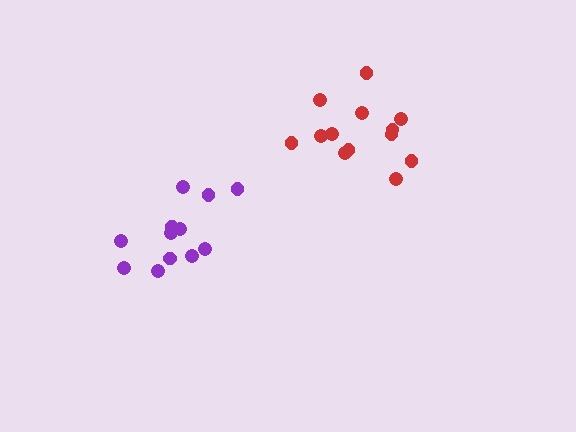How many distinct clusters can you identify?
There are 2 distinct clusters.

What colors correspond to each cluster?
The clusters are colored: purple, red.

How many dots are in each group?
Group 1: 12 dots, Group 2: 13 dots (25 total).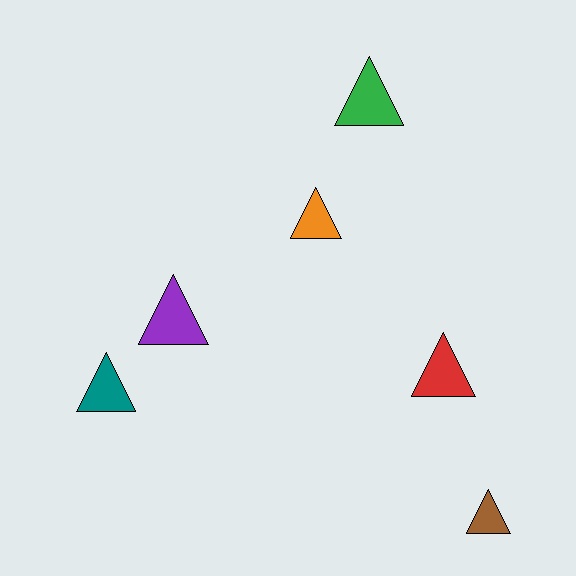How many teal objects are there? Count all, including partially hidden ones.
There is 1 teal object.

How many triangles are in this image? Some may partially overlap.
There are 6 triangles.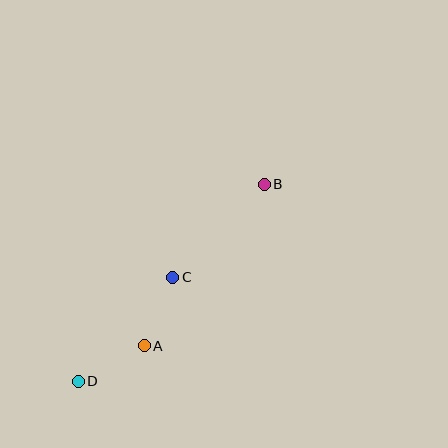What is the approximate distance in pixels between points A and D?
The distance between A and D is approximately 75 pixels.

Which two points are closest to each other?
Points A and C are closest to each other.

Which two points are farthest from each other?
Points B and D are farthest from each other.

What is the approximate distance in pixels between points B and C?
The distance between B and C is approximately 131 pixels.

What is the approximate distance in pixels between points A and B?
The distance between A and B is approximately 201 pixels.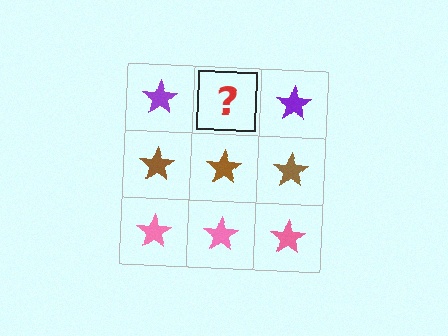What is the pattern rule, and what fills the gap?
The rule is that each row has a consistent color. The gap should be filled with a purple star.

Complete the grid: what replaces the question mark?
The question mark should be replaced with a purple star.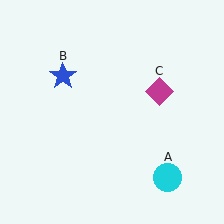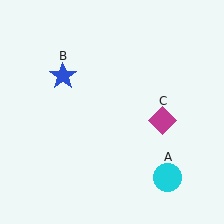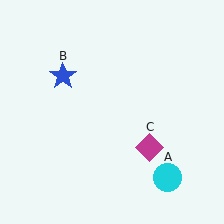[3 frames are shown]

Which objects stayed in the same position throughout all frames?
Cyan circle (object A) and blue star (object B) remained stationary.